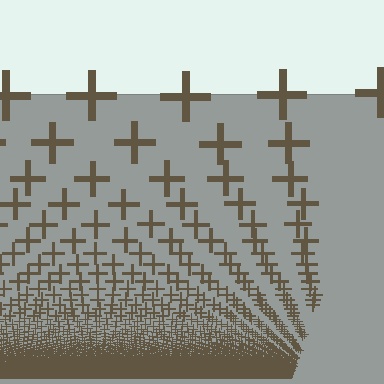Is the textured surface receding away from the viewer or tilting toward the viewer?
The surface appears to tilt toward the viewer. Texture elements get larger and sparser toward the top.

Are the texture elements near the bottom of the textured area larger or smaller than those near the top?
Smaller. The gradient is inverted — elements near the bottom are smaller and denser.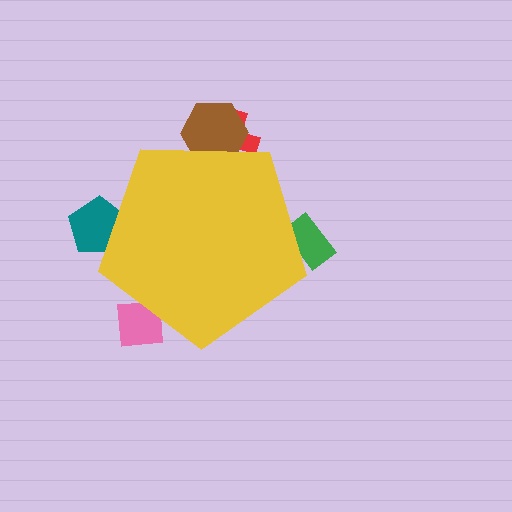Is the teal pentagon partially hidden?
Yes, the teal pentagon is partially hidden behind the yellow pentagon.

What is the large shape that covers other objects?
A yellow pentagon.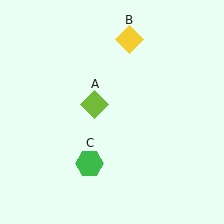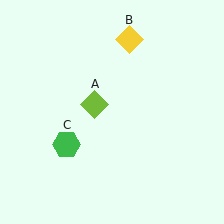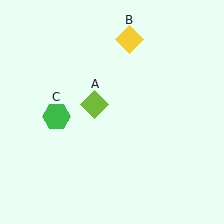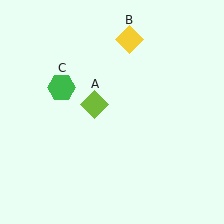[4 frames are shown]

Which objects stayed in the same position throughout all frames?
Lime diamond (object A) and yellow diamond (object B) remained stationary.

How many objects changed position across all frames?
1 object changed position: green hexagon (object C).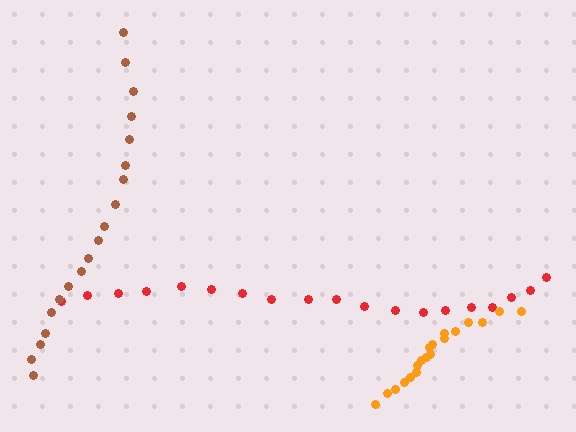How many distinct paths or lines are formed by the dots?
There are 3 distinct paths.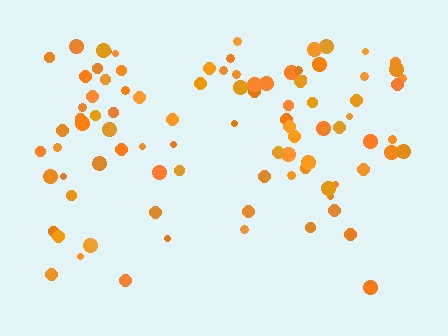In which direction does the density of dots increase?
From bottom to top, with the top side densest.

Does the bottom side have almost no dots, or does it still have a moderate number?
Still a moderate number, just noticeably fewer than the top.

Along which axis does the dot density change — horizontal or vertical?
Vertical.